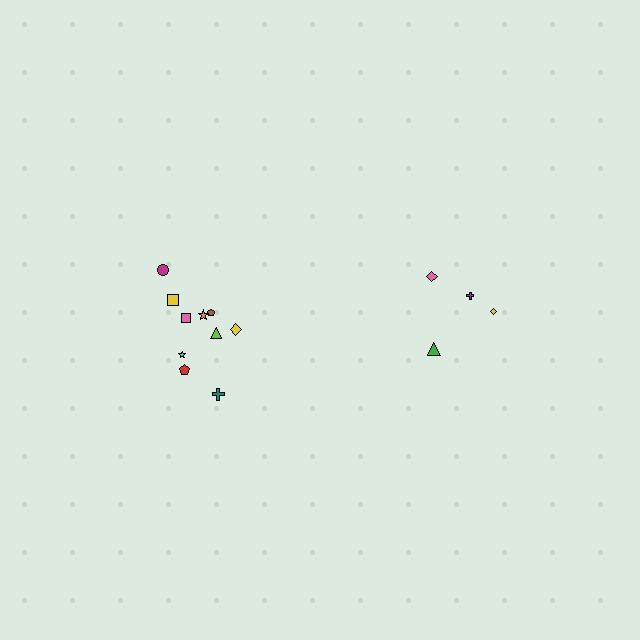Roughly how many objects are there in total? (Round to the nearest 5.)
Roughly 15 objects in total.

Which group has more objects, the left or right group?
The left group.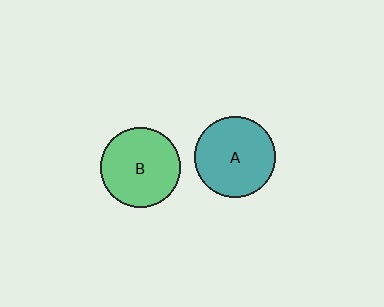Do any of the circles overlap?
No, none of the circles overlap.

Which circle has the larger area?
Circle A (teal).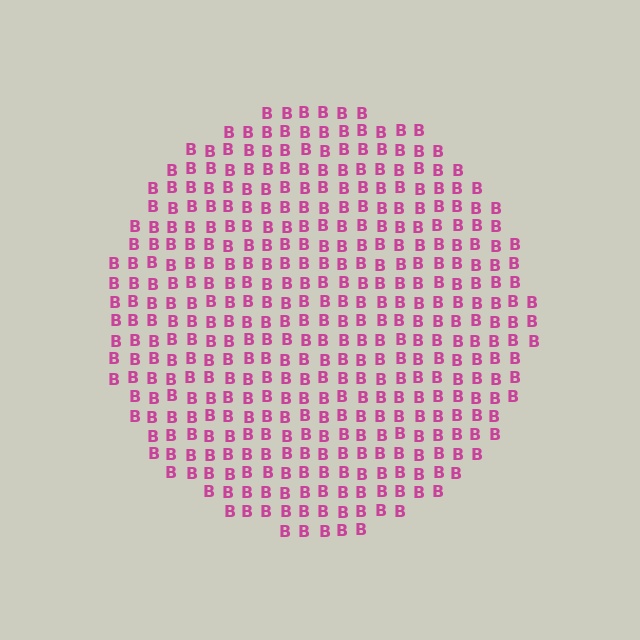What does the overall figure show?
The overall figure shows a circle.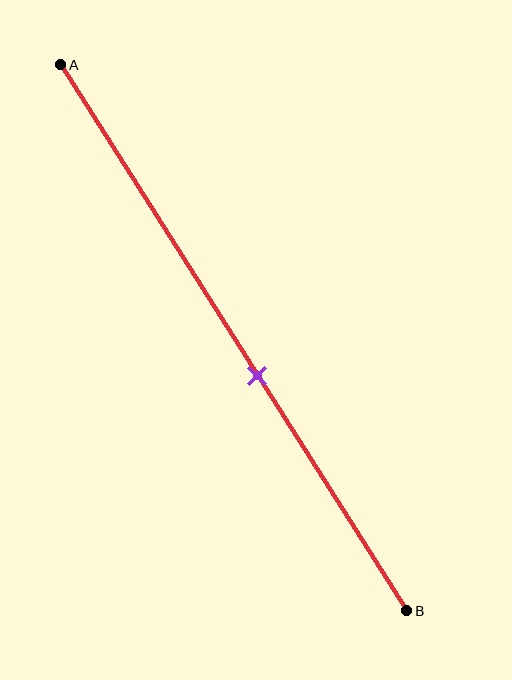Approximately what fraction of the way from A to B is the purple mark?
The purple mark is approximately 55% of the way from A to B.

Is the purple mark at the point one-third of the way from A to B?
No, the mark is at about 55% from A, not at the 33% one-third point.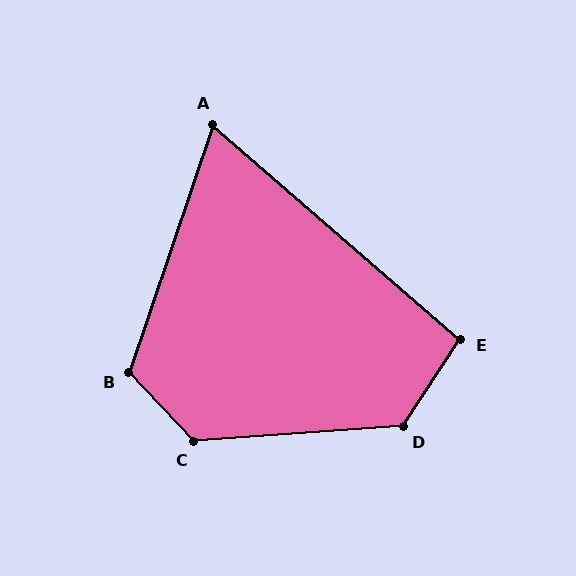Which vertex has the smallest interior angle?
A, at approximately 68 degrees.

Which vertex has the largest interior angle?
C, at approximately 129 degrees.